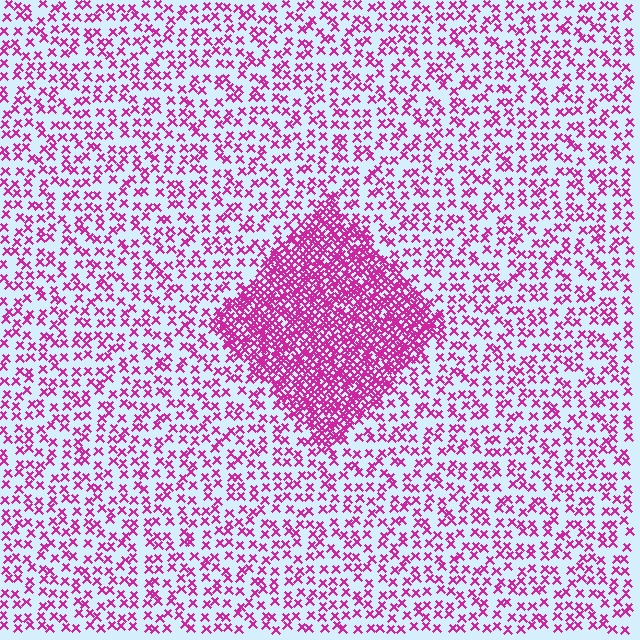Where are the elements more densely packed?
The elements are more densely packed inside the diamond boundary.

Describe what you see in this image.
The image contains small magenta elements arranged at two different densities. A diamond-shaped region is visible where the elements are more densely packed than the surrounding area.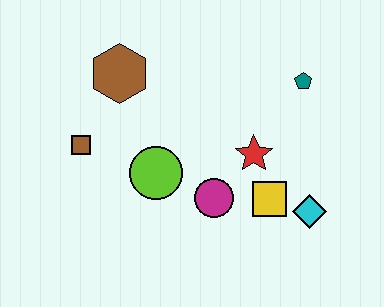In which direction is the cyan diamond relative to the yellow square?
The cyan diamond is to the right of the yellow square.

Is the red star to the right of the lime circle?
Yes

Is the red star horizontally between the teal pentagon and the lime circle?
Yes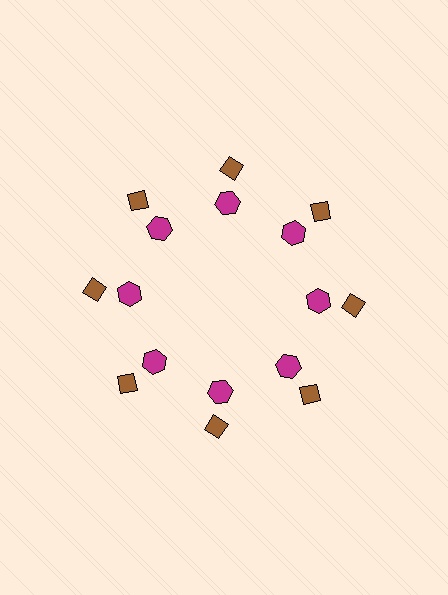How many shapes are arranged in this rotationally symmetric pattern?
There are 16 shapes, arranged in 8 groups of 2.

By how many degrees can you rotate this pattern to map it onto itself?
The pattern maps onto itself every 45 degrees of rotation.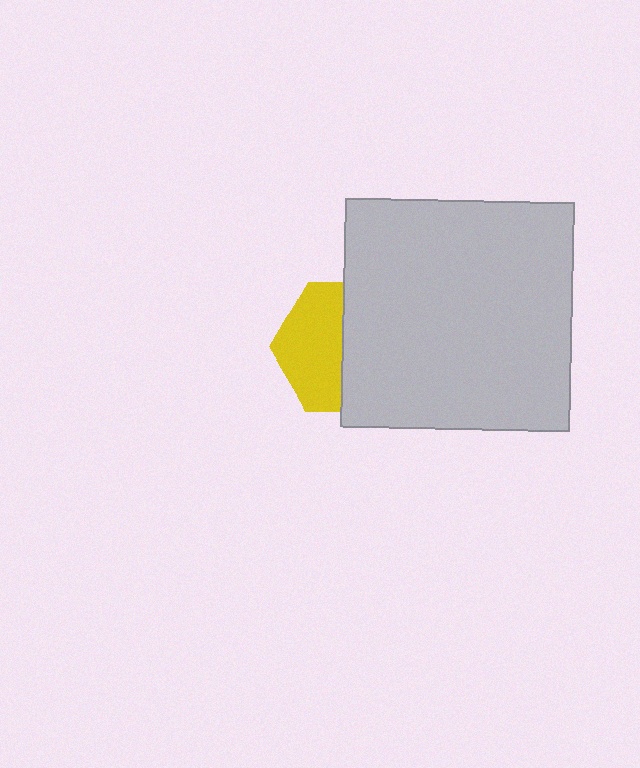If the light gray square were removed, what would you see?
You would see the complete yellow hexagon.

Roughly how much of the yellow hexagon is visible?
About half of it is visible (roughly 48%).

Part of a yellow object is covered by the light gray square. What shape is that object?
It is a hexagon.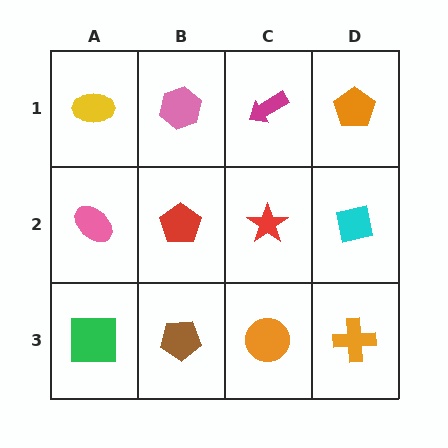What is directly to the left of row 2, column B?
A pink ellipse.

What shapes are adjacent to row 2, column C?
A magenta arrow (row 1, column C), an orange circle (row 3, column C), a red pentagon (row 2, column B), a cyan square (row 2, column D).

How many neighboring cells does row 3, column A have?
2.